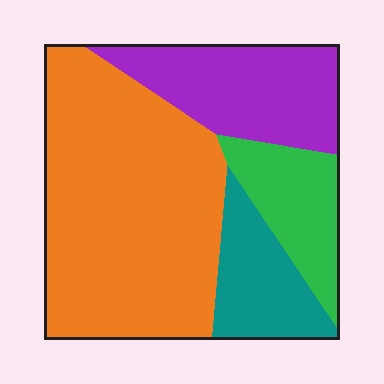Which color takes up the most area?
Orange, at roughly 50%.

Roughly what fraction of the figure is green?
Green covers 13% of the figure.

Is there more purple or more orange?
Orange.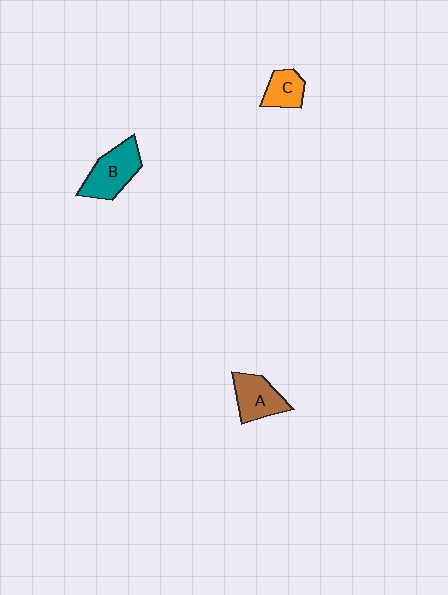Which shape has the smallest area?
Shape C (orange).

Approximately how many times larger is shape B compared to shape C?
Approximately 1.7 times.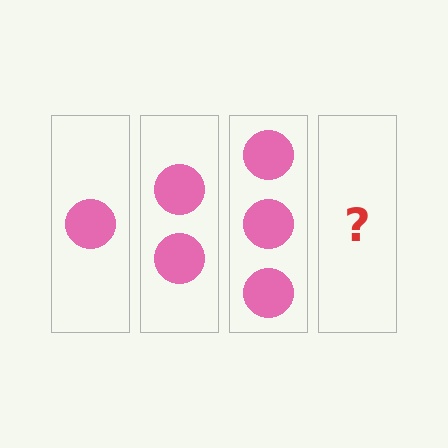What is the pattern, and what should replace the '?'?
The pattern is that each step adds one more circle. The '?' should be 4 circles.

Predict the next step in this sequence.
The next step is 4 circles.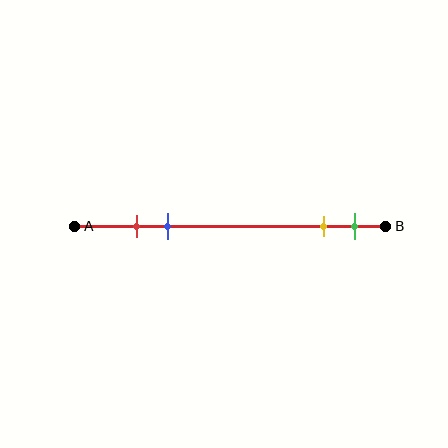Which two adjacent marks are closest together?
The red and blue marks are the closest adjacent pair.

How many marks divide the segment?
There are 4 marks dividing the segment.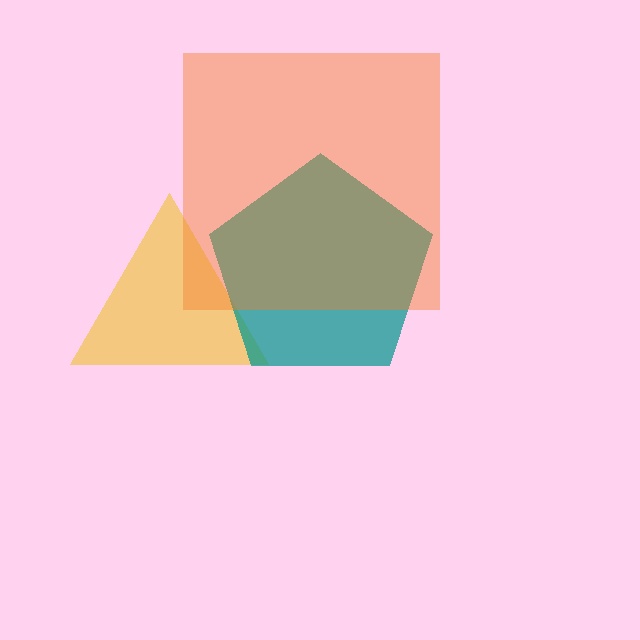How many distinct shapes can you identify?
There are 3 distinct shapes: a yellow triangle, a teal pentagon, an orange square.